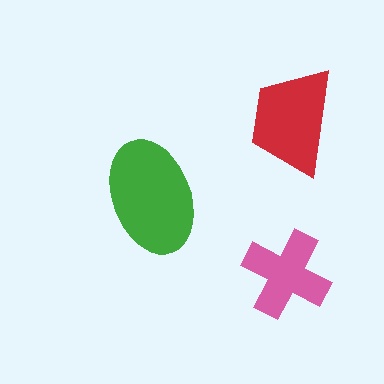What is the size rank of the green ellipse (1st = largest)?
1st.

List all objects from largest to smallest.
The green ellipse, the red trapezoid, the pink cross.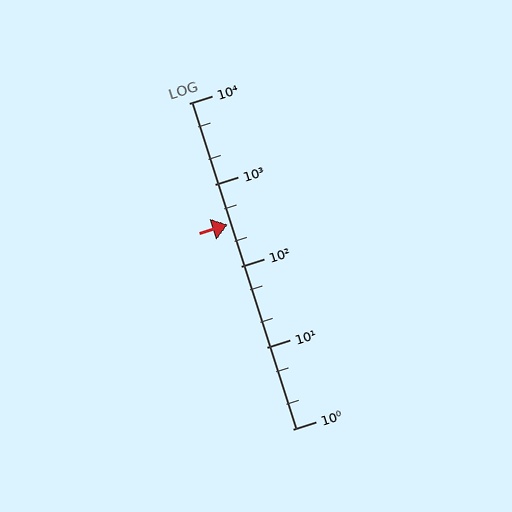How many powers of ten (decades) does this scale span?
The scale spans 4 decades, from 1 to 10000.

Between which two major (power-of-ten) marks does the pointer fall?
The pointer is between 100 and 1000.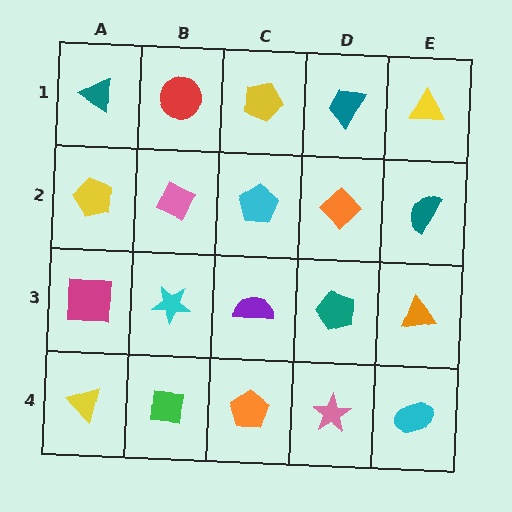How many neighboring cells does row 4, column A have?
2.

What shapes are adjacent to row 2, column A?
A teal triangle (row 1, column A), a magenta square (row 3, column A), a pink diamond (row 2, column B).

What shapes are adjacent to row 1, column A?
A yellow pentagon (row 2, column A), a red circle (row 1, column B).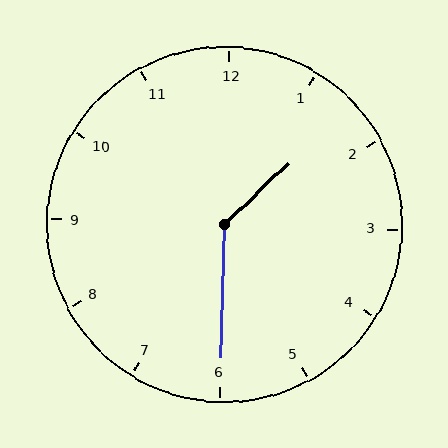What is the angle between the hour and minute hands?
Approximately 135 degrees.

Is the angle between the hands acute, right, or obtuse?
It is obtuse.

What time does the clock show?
1:30.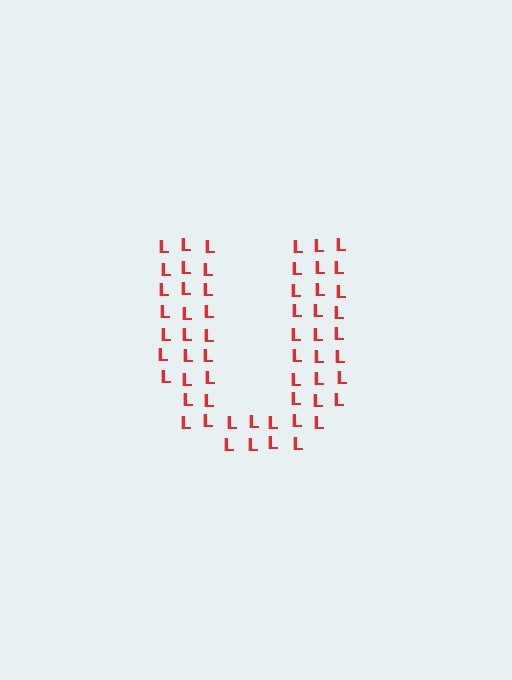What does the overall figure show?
The overall figure shows the letter U.